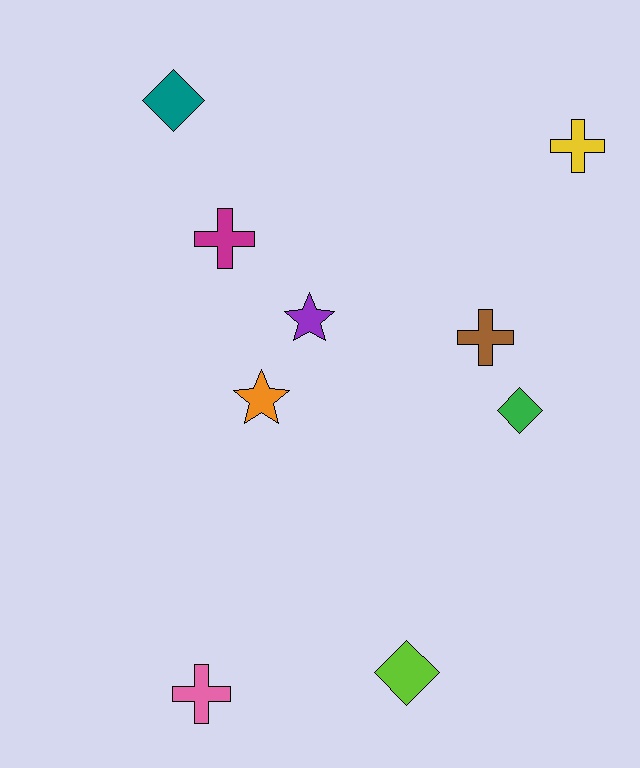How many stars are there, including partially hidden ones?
There are 2 stars.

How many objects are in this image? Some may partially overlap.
There are 9 objects.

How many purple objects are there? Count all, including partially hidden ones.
There is 1 purple object.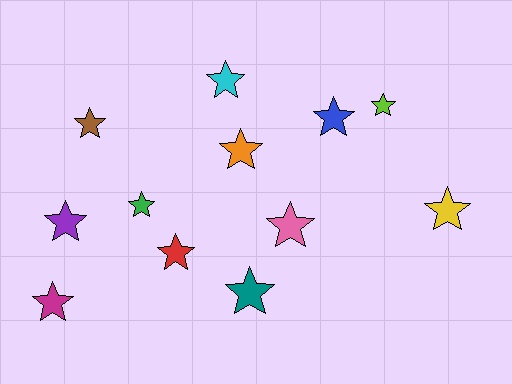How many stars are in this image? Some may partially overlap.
There are 12 stars.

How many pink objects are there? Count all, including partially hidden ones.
There is 1 pink object.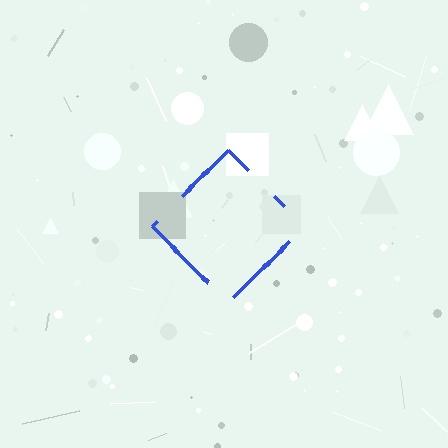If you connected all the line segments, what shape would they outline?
They would outline a diamond.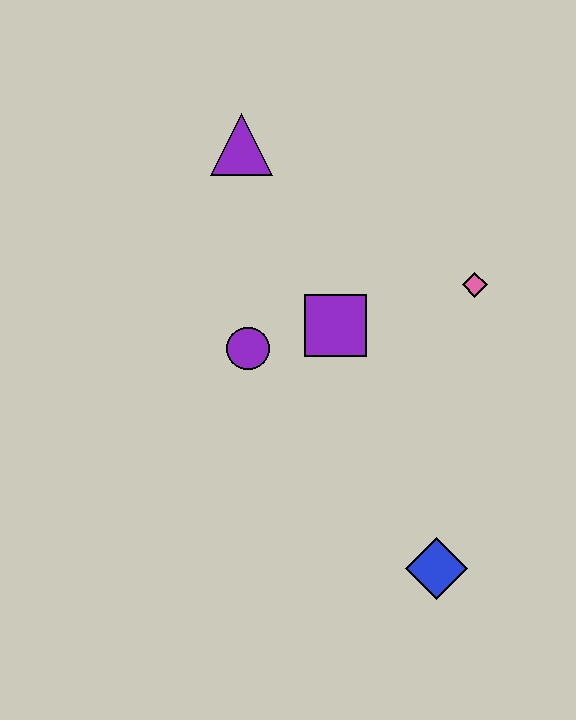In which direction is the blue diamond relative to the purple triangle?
The blue diamond is below the purple triangle.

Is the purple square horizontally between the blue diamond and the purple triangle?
Yes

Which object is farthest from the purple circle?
The blue diamond is farthest from the purple circle.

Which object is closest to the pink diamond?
The purple square is closest to the pink diamond.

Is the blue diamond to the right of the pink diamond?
No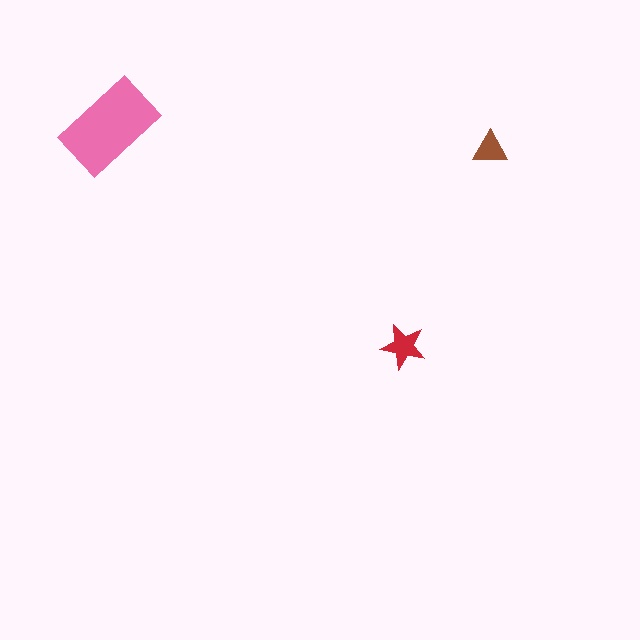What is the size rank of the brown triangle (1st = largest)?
3rd.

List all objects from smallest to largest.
The brown triangle, the red star, the pink rectangle.